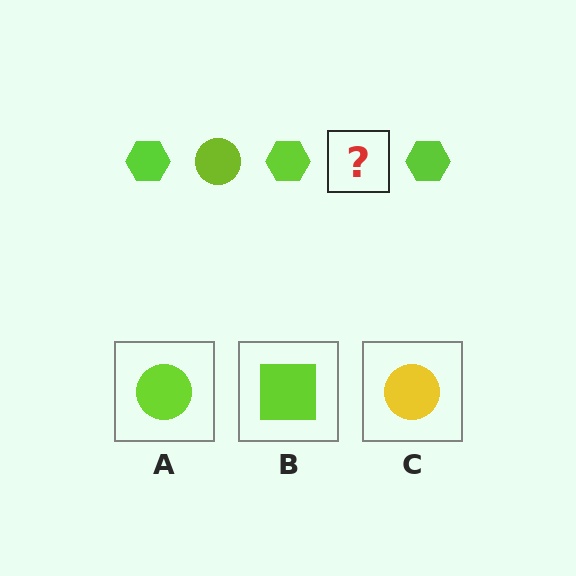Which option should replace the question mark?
Option A.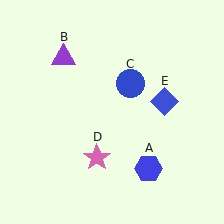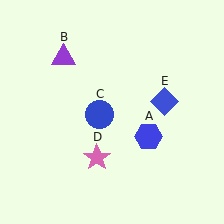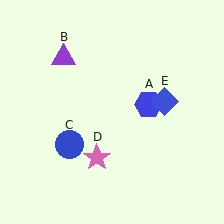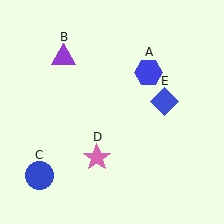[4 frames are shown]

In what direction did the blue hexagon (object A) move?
The blue hexagon (object A) moved up.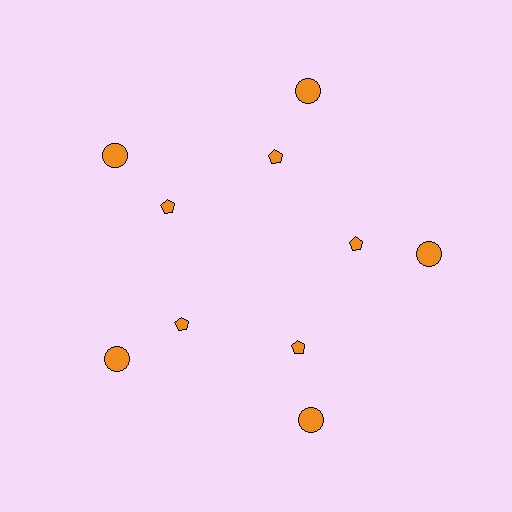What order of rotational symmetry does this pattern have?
This pattern has 5-fold rotational symmetry.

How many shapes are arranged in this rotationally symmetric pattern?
There are 10 shapes, arranged in 5 groups of 2.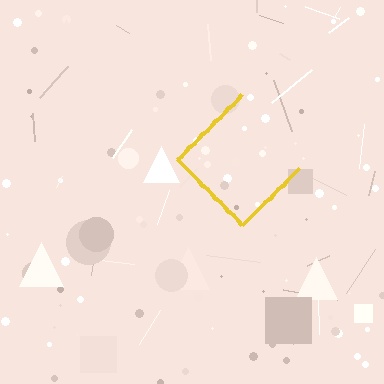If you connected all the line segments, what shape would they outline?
They would outline a diamond.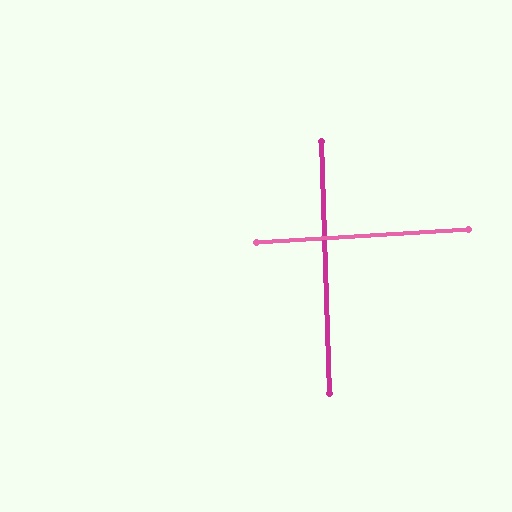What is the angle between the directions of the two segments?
Approximately 88 degrees.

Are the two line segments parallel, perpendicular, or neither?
Perpendicular — they meet at approximately 88°.